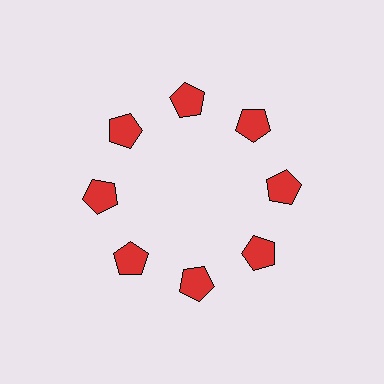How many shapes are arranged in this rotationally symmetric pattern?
There are 8 shapes, arranged in 8 groups of 1.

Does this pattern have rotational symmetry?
Yes, this pattern has 8-fold rotational symmetry. It looks the same after rotating 45 degrees around the center.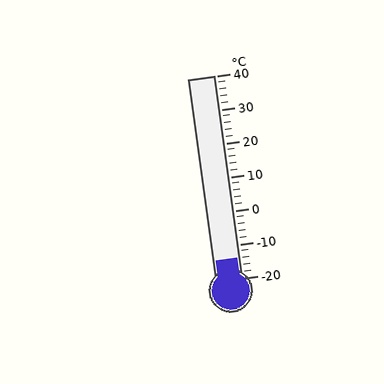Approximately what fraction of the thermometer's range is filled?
The thermometer is filled to approximately 10% of its range.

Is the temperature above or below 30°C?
The temperature is below 30°C.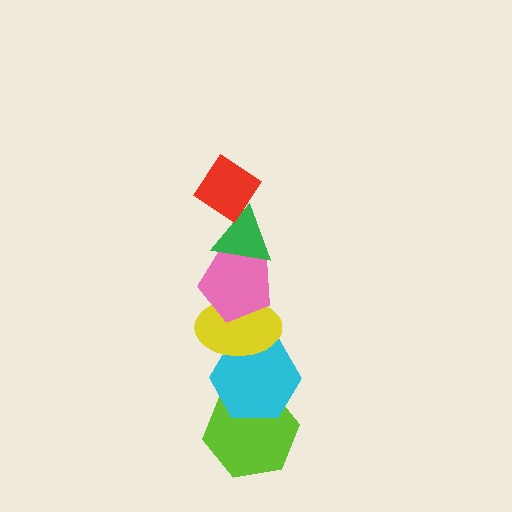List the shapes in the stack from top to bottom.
From top to bottom: the red diamond, the green triangle, the pink pentagon, the yellow ellipse, the cyan hexagon, the lime hexagon.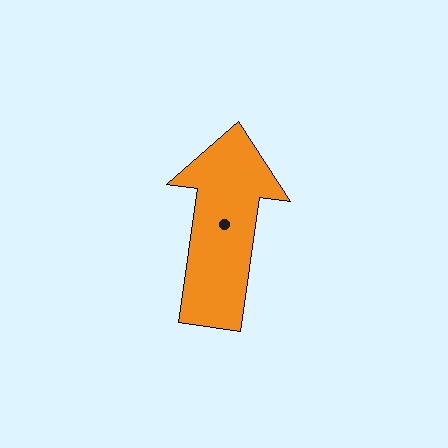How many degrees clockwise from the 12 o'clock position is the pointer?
Approximately 8 degrees.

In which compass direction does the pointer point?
North.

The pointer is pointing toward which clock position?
Roughly 12 o'clock.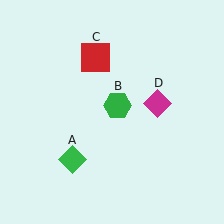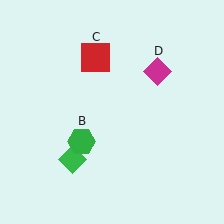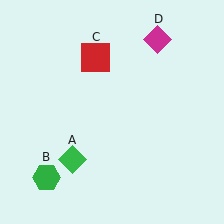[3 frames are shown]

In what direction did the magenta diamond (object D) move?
The magenta diamond (object D) moved up.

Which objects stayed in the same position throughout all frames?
Green diamond (object A) and red square (object C) remained stationary.